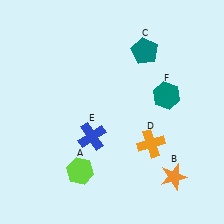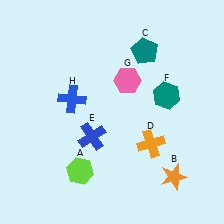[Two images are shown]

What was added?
A pink hexagon (G), a blue cross (H) were added in Image 2.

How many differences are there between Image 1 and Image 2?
There are 2 differences between the two images.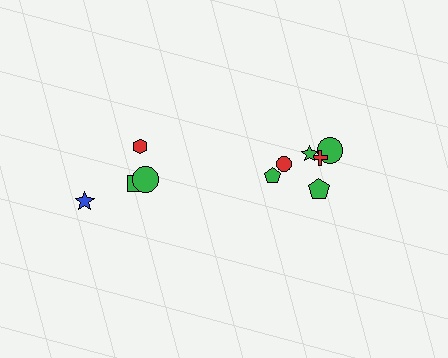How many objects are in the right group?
There are 6 objects.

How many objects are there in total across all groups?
There are 10 objects.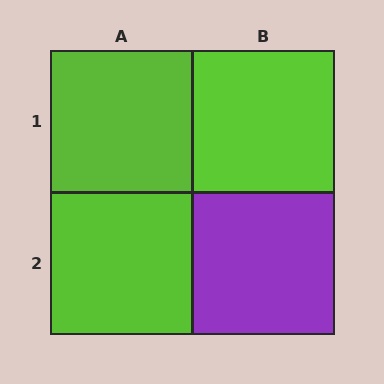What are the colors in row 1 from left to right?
Lime, lime.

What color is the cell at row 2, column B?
Purple.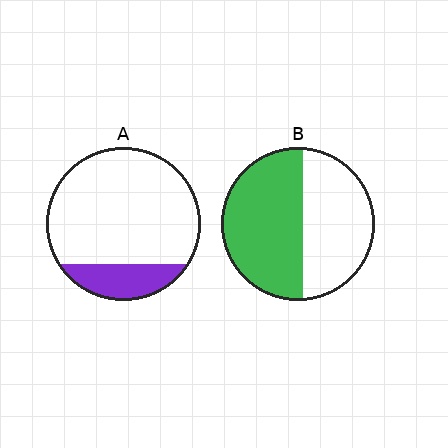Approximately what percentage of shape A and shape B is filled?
A is approximately 20% and B is approximately 55%.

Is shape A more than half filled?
No.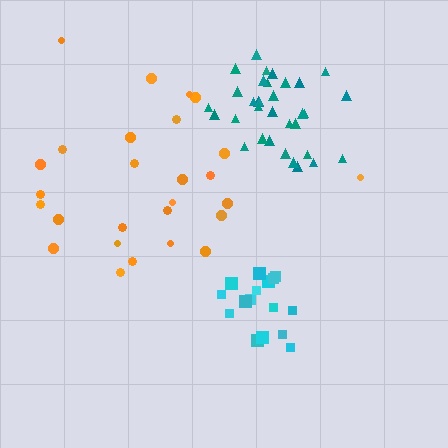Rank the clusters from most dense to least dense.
cyan, teal, orange.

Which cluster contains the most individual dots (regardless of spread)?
Teal (35).